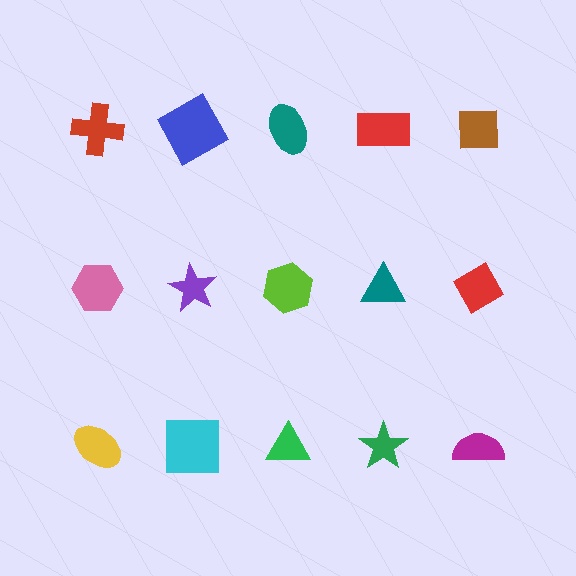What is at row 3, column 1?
A yellow ellipse.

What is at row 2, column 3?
A lime hexagon.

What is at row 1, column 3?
A teal ellipse.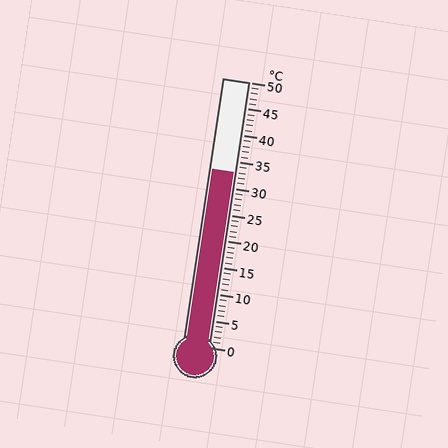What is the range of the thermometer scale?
The thermometer scale ranges from 0°C to 50°C.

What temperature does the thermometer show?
The thermometer shows approximately 33°C.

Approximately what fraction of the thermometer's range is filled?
The thermometer is filled to approximately 65% of its range.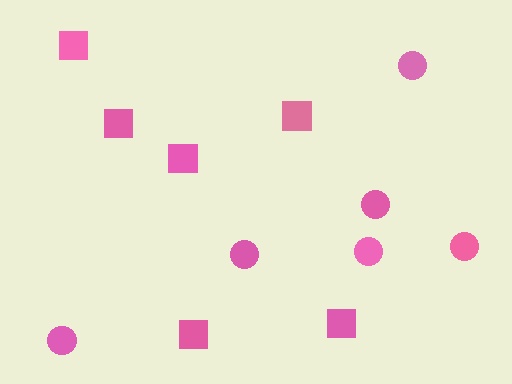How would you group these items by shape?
There are 2 groups: one group of squares (6) and one group of circles (6).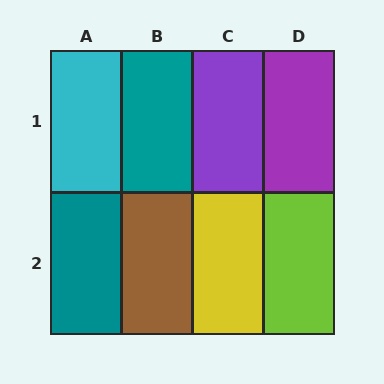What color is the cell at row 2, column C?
Yellow.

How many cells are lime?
1 cell is lime.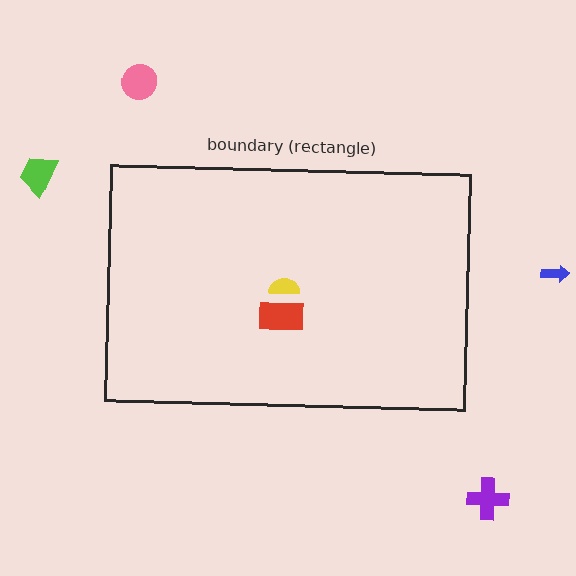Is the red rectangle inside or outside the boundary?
Inside.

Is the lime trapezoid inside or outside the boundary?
Outside.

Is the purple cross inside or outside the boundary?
Outside.